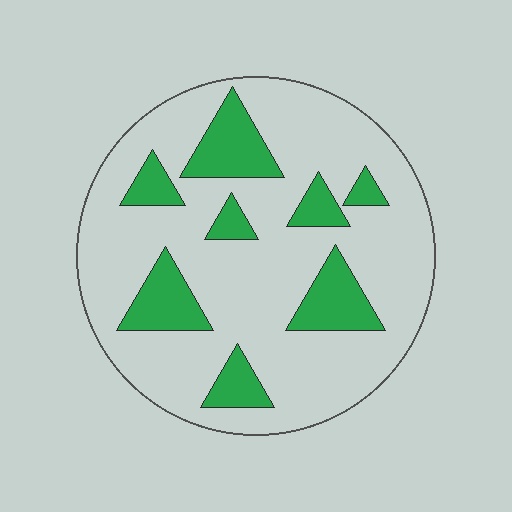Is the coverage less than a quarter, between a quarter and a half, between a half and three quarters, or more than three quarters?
Less than a quarter.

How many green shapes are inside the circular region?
8.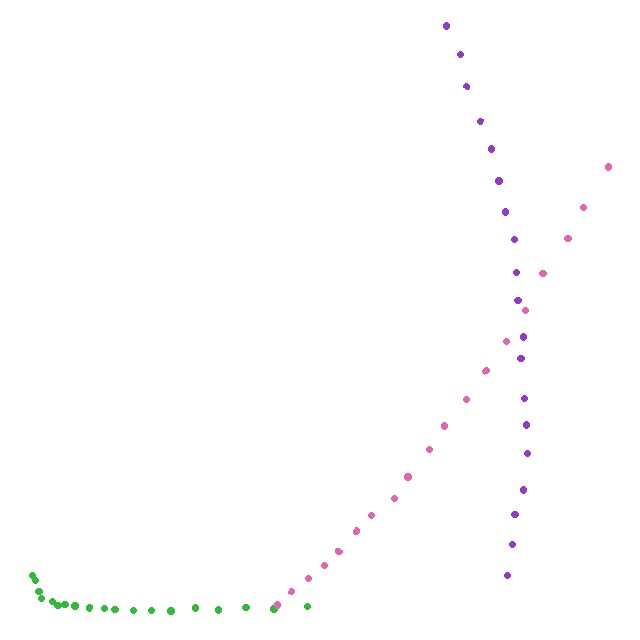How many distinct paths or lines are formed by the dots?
There are 3 distinct paths.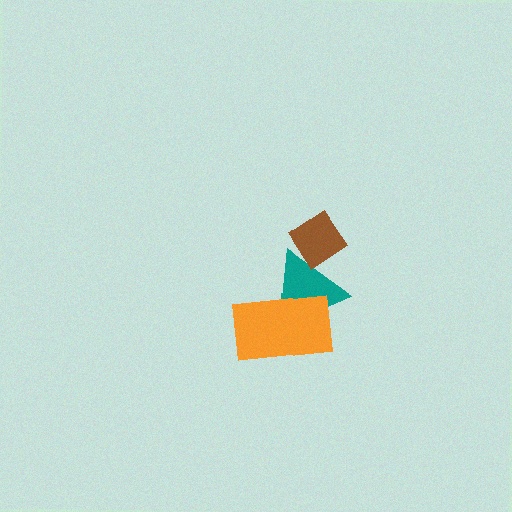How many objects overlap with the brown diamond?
1 object overlaps with the brown diamond.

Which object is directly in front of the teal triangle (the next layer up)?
The orange rectangle is directly in front of the teal triangle.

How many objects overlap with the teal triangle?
2 objects overlap with the teal triangle.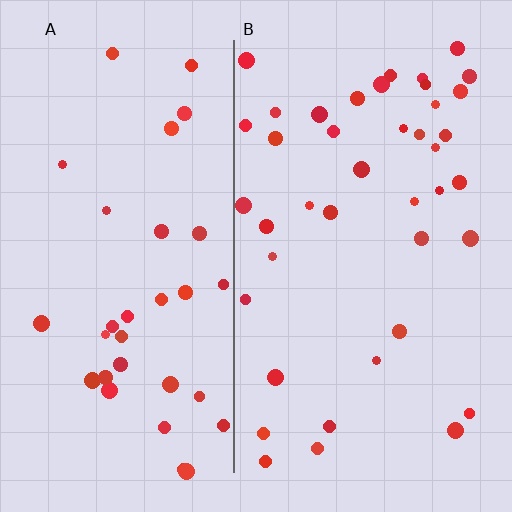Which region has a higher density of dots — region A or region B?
B (the right).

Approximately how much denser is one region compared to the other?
Approximately 1.2× — region B over region A.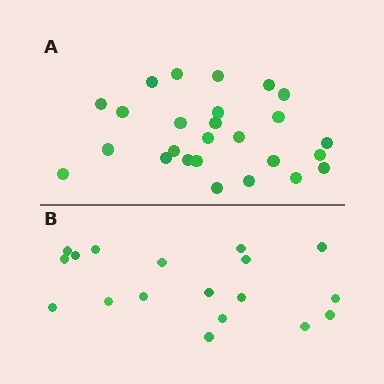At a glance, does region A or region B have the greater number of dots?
Region A (the top region) has more dots.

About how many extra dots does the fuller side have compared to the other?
Region A has roughly 8 or so more dots than region B.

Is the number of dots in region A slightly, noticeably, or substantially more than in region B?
Region A has noticeably more, but not dramatically so. The ratio is roughly 1.4 to 1.